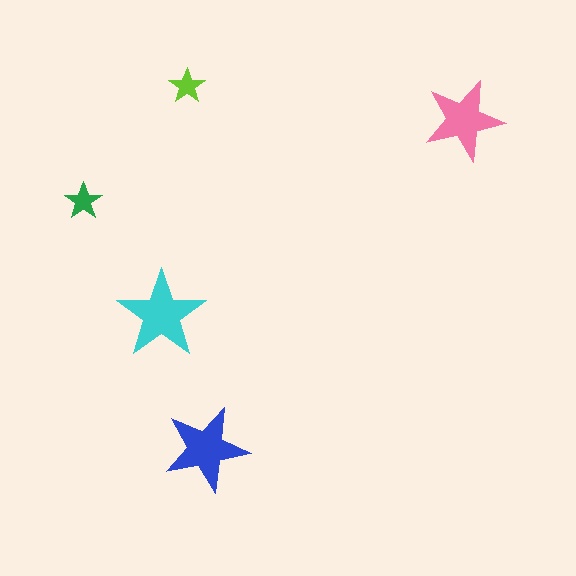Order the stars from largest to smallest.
the cyan one, the blue one, the pink one, the green one, the lime one.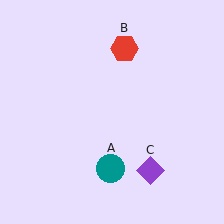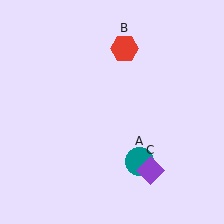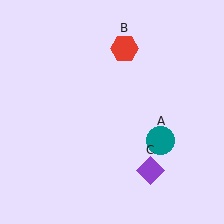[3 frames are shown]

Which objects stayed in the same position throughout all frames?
Red hexagon (object B) and purple diamond (object C) remained stationary.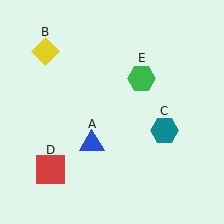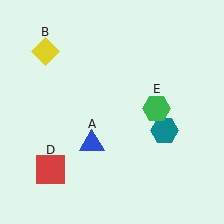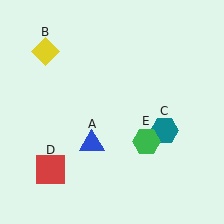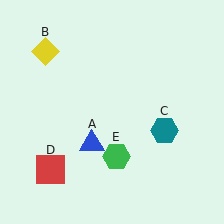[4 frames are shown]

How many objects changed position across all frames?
1 object changed position: green hexagon (object E).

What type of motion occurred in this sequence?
The green hexagon (object E) rotated clockwise around the center of the scene.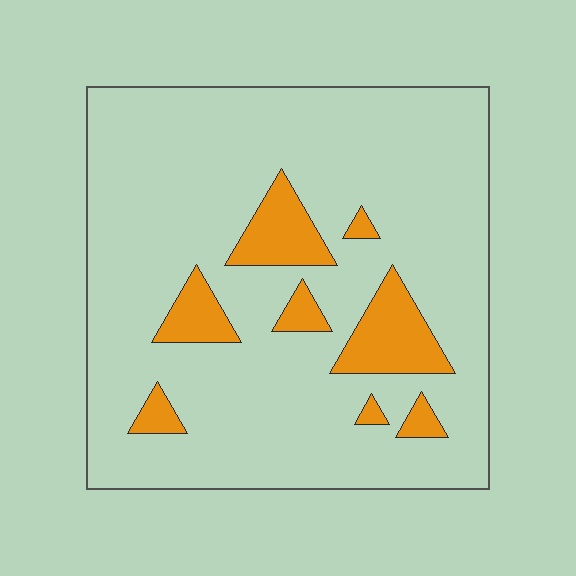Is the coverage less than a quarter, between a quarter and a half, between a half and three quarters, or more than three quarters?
Less than a quarter.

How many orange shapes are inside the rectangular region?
8.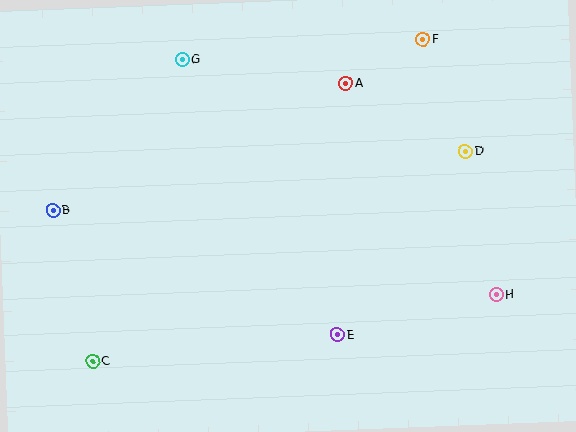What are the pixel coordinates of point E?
Point E is at (337, 335).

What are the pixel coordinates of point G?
Point G is at (182, 59).